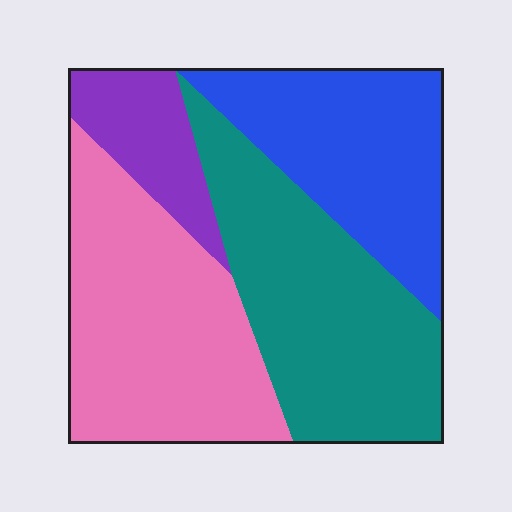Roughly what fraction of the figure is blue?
Blue takes up between a sixth and a third of the figure.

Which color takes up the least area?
Purple, at roughly 10%.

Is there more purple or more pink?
Pink.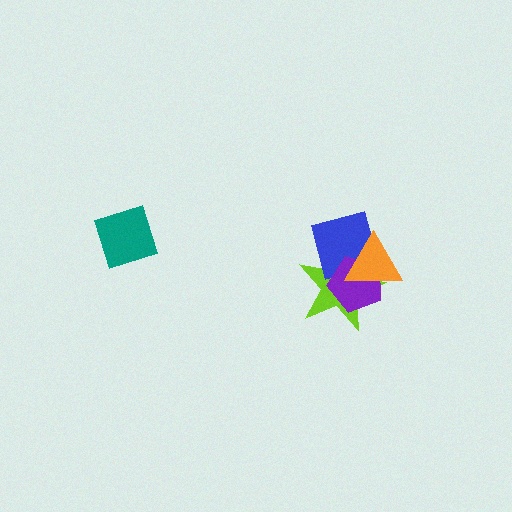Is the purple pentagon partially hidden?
Yes, it is partially covered by another shape.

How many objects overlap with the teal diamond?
0 objects overlap with the teal diamond.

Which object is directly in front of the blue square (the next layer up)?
The purple pentagon is directly in front of the blue square.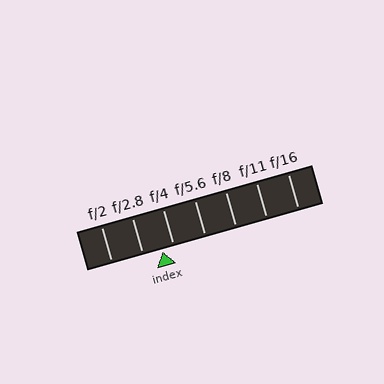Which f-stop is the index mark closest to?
The index mark is closest to f/4.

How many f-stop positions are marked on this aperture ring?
There are 7 f-stop positions marked.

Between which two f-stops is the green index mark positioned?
The index mark is between f/2.8 and f/4.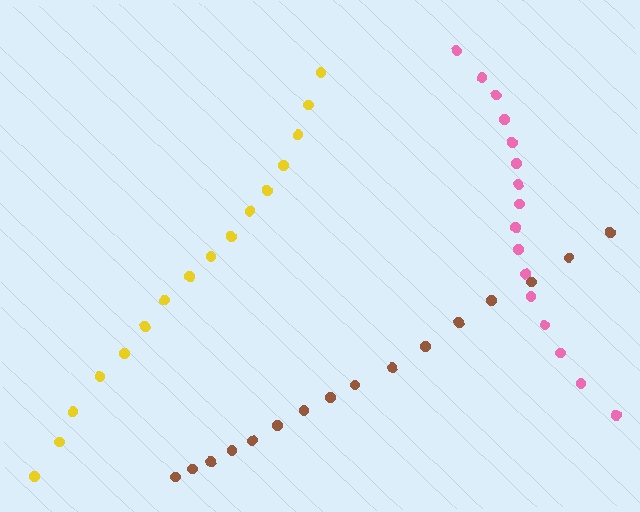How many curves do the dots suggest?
There are 3 distinct paths.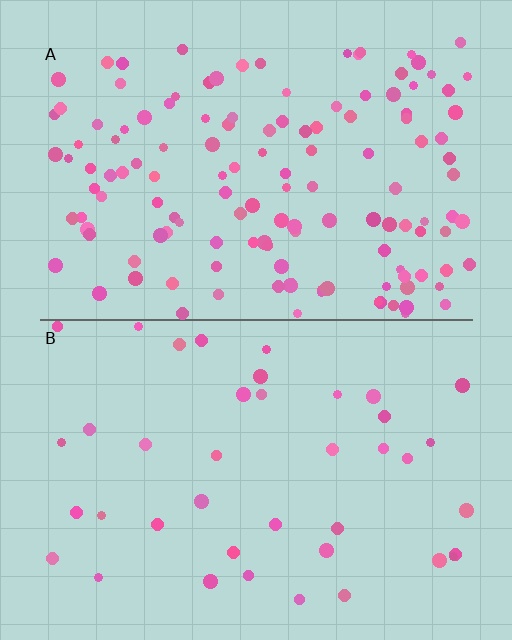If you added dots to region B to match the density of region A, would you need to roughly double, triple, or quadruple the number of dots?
Approximately triple.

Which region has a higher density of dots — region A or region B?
A (the top).